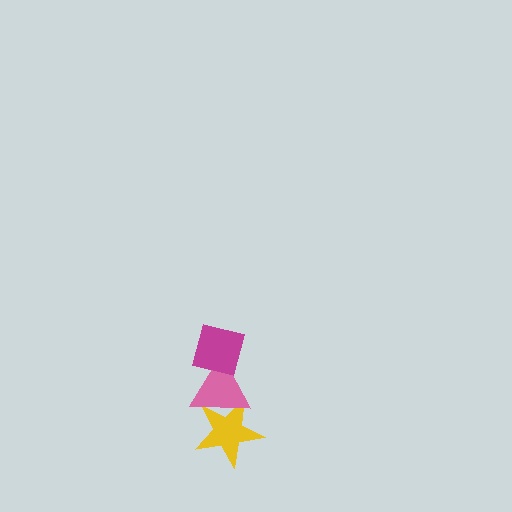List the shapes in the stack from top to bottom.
From top to bottom: the magenta square, the pink triangle, the yellow star.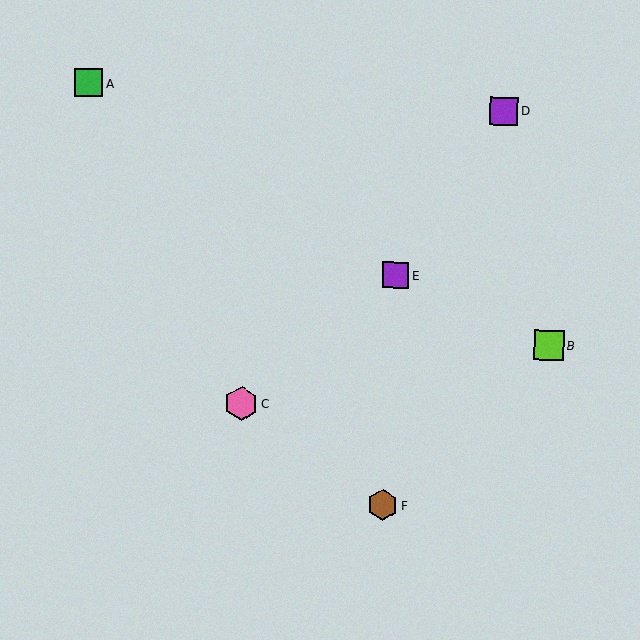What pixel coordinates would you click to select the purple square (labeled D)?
Click at (504, 111) to select the purple square D.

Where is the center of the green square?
The center of the green square is at (89, 83).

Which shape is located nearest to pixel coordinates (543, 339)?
The lime square (labeled B) at (549, 345) is nearest to that location.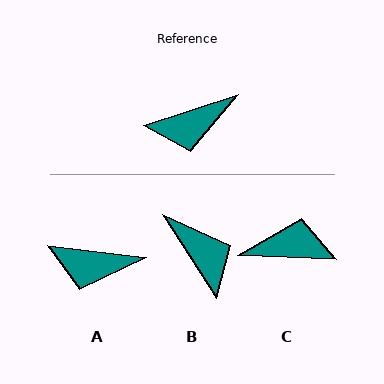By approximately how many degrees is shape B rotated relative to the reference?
Approximately 104 degrees counter-clockwise.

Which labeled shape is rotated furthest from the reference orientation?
C, about 159 degrees away.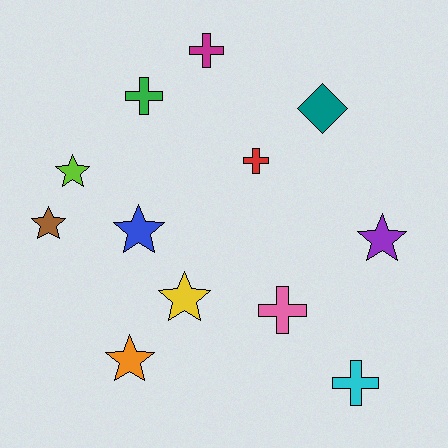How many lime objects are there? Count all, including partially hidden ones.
There is 1 lime object.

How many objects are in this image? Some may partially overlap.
There are 12 objects.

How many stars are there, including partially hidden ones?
There are 6 stars.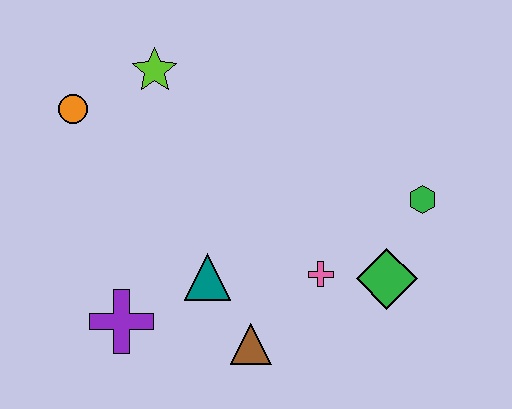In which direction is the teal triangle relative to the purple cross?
The teal triangle is to the right of the purple cross.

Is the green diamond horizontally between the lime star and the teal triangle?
No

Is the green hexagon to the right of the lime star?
Yes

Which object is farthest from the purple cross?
The green hexagon is farthest from the purple cross.